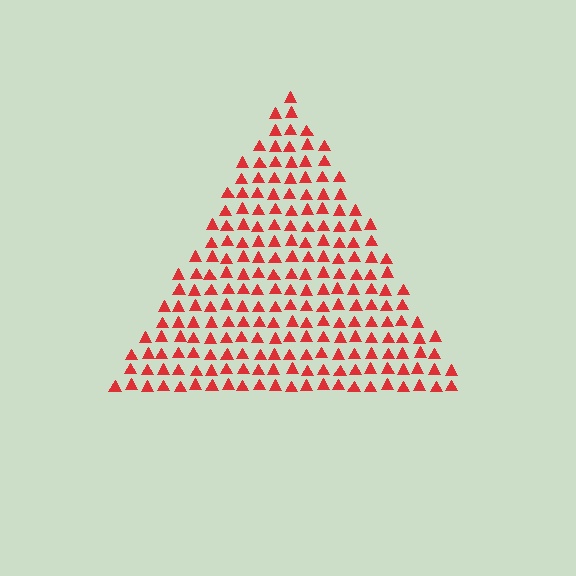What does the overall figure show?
The overall figure shows a triangle.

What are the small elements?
The small elements are triangles.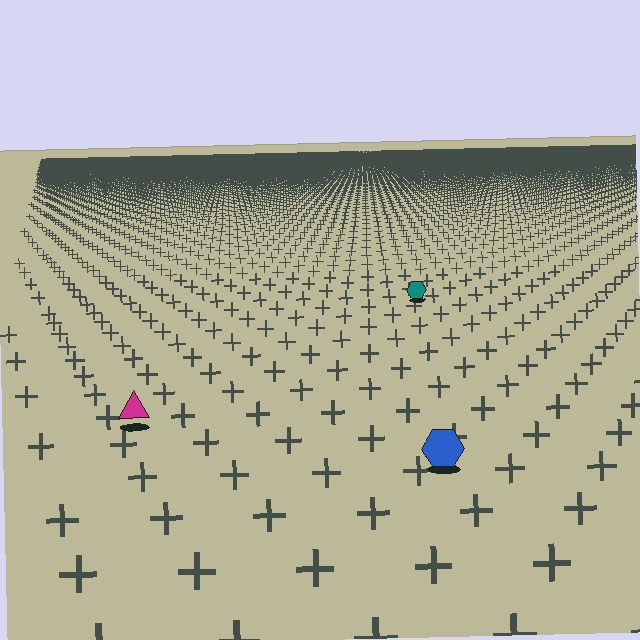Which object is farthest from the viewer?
The teal hexagon is farthest from the viewer. It appears smaller and the ground texture around it is denser.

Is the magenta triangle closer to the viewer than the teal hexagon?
Yes. The magenta triangle is closer — you can tell from the texture gradient: the ground texture is coarser near it.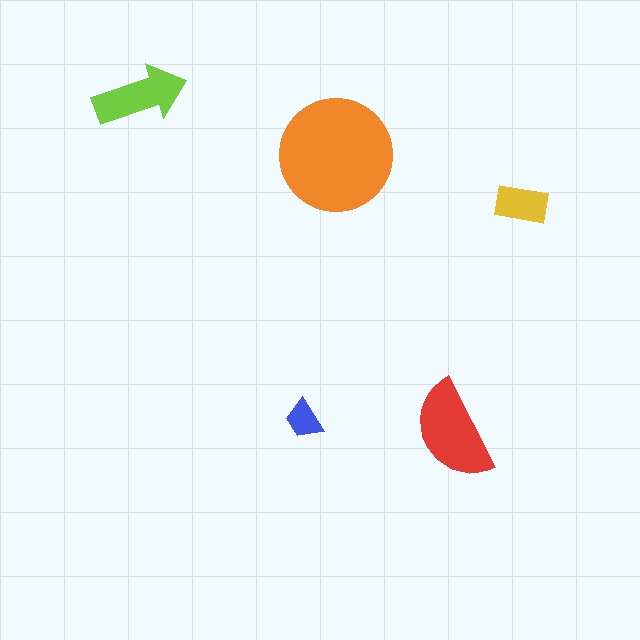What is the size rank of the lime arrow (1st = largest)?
3rd.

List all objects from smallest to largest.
The blue trapezoid, the yellow rectangle, the lime arrow, the red semicircle, the orange circle.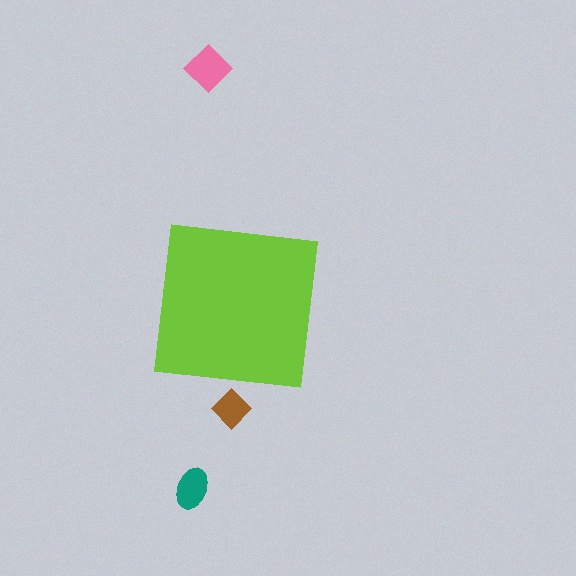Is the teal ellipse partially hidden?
No, the teal ellipse is fully visible.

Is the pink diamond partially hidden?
No, the pink diamond is fully visible.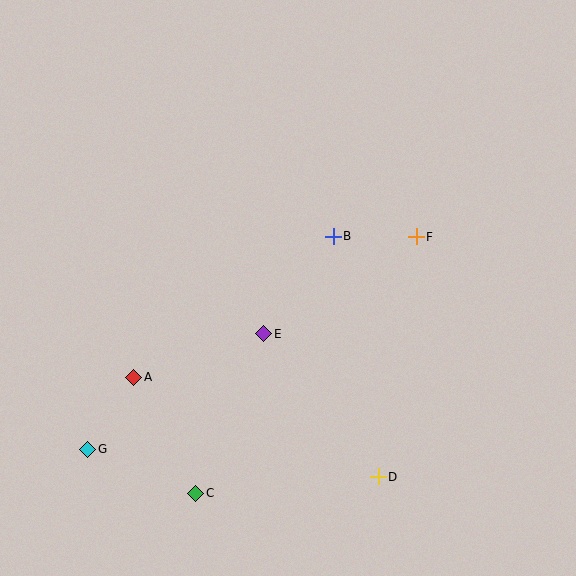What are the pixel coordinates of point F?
Point F is at (416, 237).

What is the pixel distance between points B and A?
The distance between B and A is 244 pixels.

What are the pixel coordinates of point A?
Point A is at (134, 377).